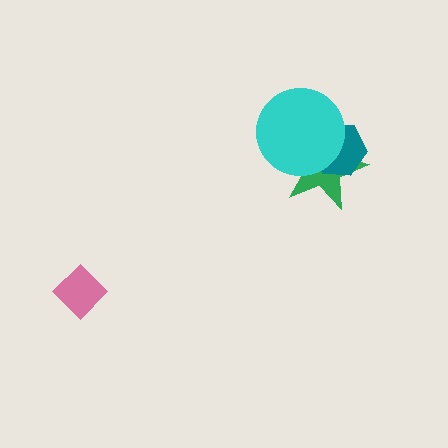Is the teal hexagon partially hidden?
Yes, it is partially covered by another shape.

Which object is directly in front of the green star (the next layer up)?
The teal hexagon is directly in front of the green star.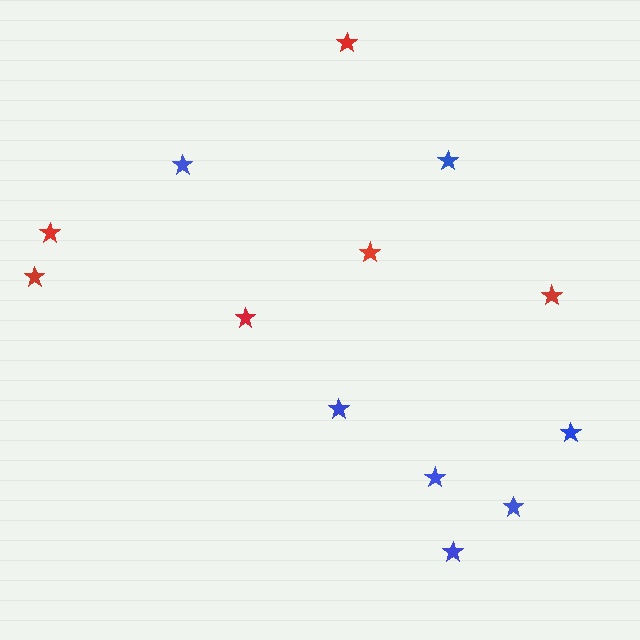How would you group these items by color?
There are 2 groups: one group of red stars (6) and one group of blue stars (7).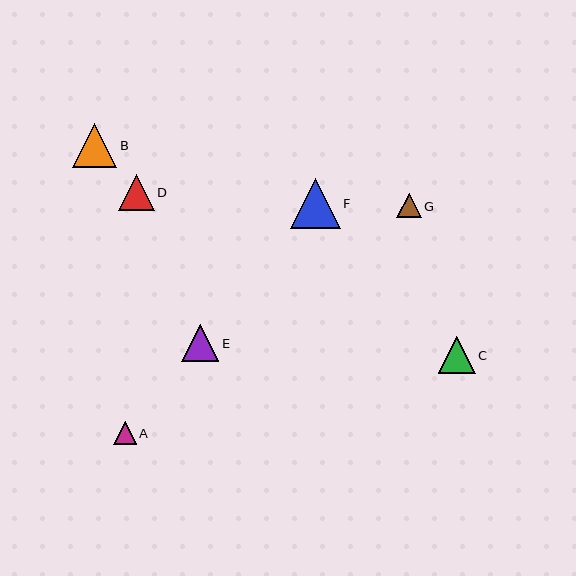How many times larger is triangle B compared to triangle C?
Triangle B is approximately 1.2 times the size of triangle C.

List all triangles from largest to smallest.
From largest to smallest: F, B, E, C, D, G, A.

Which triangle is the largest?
Triangle F is the largest with a size of approximately 50 pixels.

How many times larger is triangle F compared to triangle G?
Triangle F is approximately 2.1 times the size of triangle G.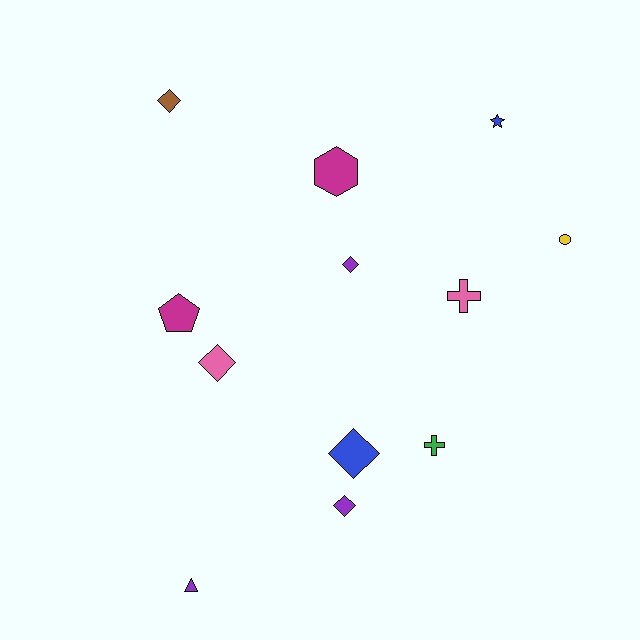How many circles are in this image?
There is 1 circle.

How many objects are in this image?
There are 12 objects.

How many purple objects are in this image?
There are 3 purple objects.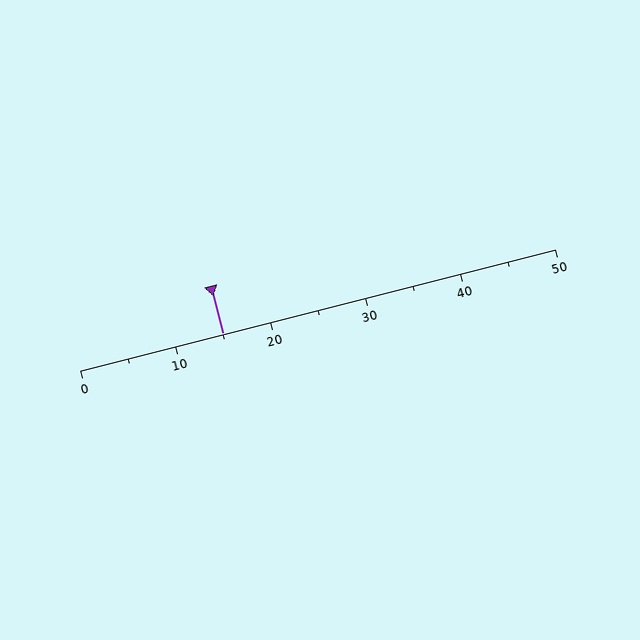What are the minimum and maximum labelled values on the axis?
The axis runs from 0 to 50.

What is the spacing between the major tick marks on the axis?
The major ticks are spaced 10 apart.